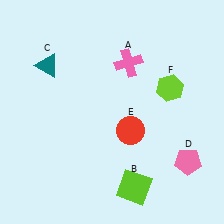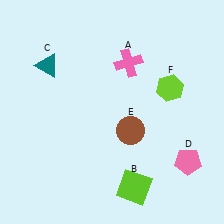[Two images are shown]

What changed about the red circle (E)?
In Image 1, E is red. In Image 2, it changed to brown.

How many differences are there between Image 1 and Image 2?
There is 1 difference between the two images.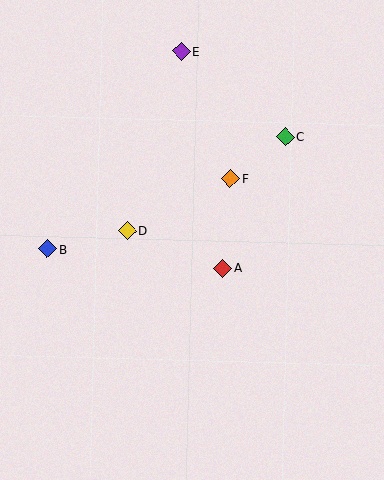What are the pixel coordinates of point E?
Point E is at (181, 51).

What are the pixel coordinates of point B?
Point B is at (47, 249).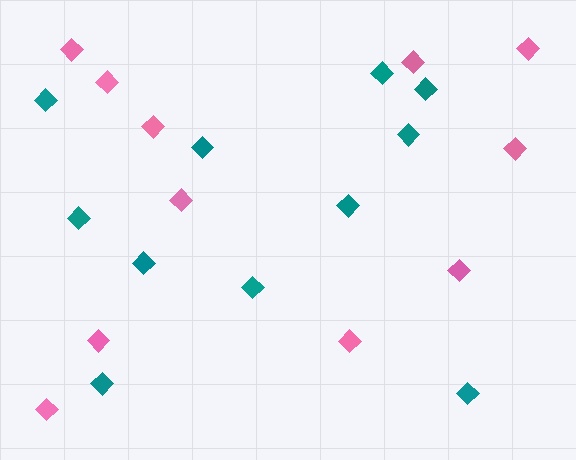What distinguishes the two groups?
There are 2 groups: one group of teal diamonds (11) and one group of pink diamonds (11).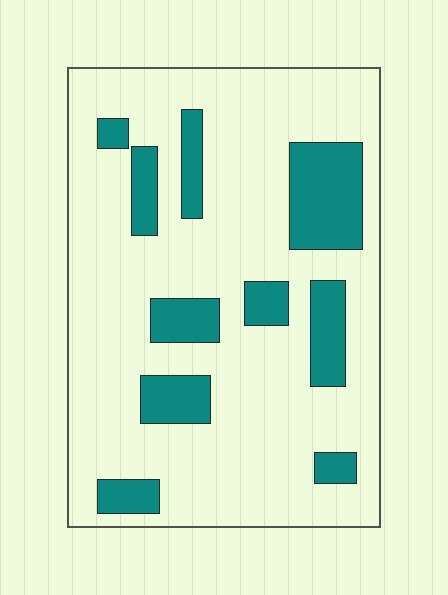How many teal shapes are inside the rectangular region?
10.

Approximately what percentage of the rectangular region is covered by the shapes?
Approximately 20%.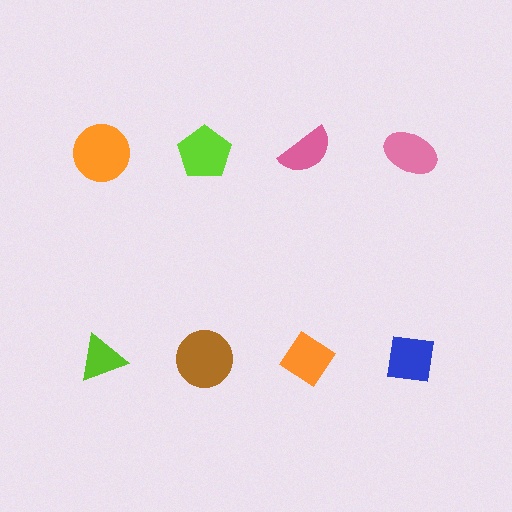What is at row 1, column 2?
A lime pentagon.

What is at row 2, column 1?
A lime triangle.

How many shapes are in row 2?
4 shapes.